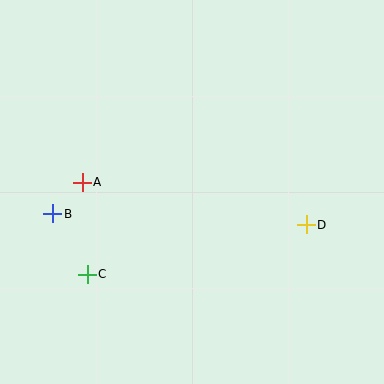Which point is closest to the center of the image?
Point A at (82, 182) is closest to the center.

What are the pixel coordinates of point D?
Point D is at (306, 225).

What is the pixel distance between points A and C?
The distance between A and C is 92 pixels.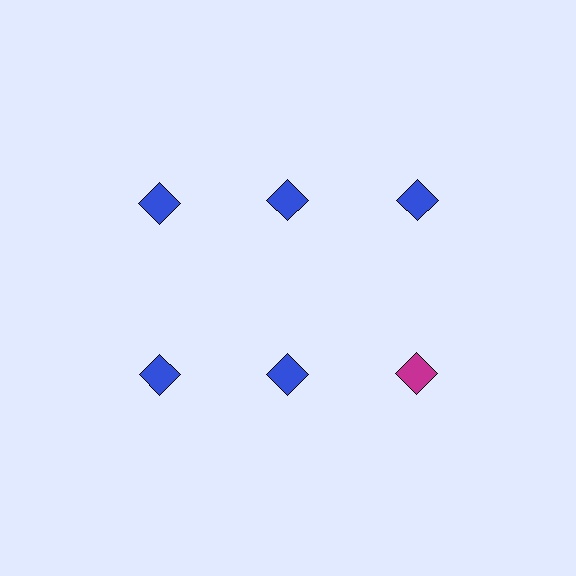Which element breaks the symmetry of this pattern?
The magenta diamond in the second row, center column breaks the symmetry. All other shapes are blue diamonds.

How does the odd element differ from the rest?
It has a different color: magenta instead of blue.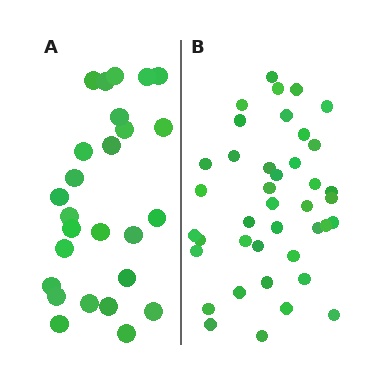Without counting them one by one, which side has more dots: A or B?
Region B (the right region) has more dots.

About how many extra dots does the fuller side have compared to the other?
Region B has approximately 15 more dots than region A.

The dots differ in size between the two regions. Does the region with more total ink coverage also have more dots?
No. Region A has more total ink coverage because its dots are larger, but region B actually contains more individual dots. Total area can be misleading — the number of items is what matters here.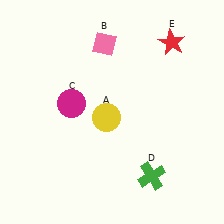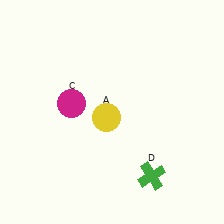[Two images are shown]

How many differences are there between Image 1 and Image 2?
There are 2 differences between the two images.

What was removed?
The pink diamond (B), the red star (E) were removed in Image 2.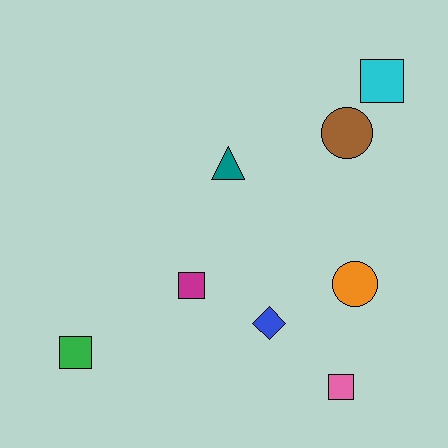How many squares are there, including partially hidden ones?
There are 4 squares.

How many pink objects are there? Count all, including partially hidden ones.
There is 1 pink object.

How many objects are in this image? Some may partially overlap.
There are 8 objects.